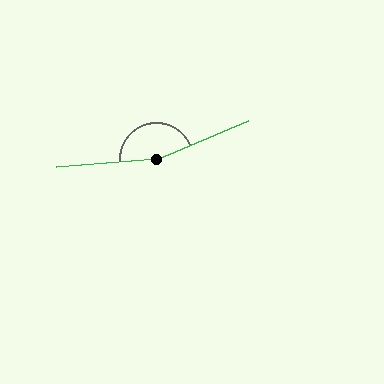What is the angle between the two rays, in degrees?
Approximately 161 degrees.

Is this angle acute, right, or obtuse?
It is obtuse.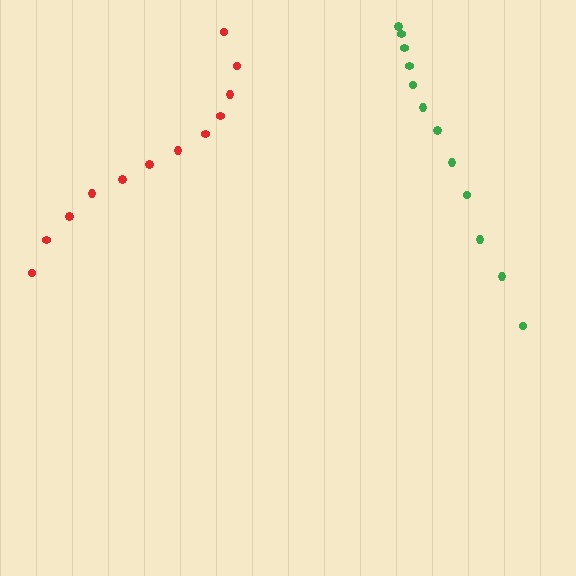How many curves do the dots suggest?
There are 2 distinct paths.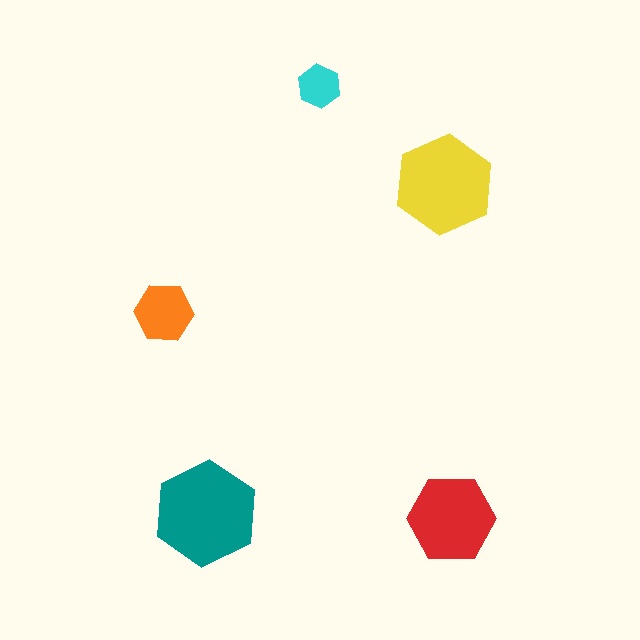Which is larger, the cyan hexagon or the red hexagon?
The red one.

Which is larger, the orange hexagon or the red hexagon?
The red one.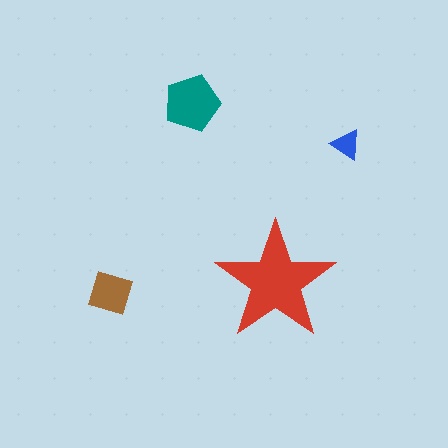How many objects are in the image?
There are 4 objects in the image.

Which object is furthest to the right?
The blue triangle is rightmost.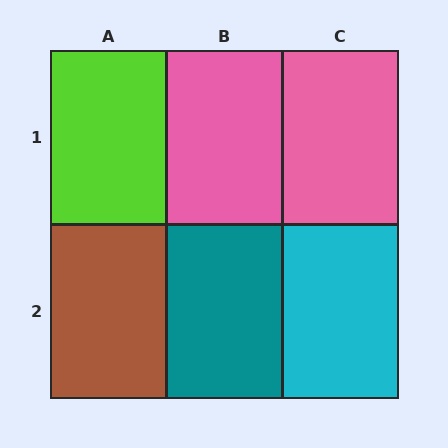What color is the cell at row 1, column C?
Pink.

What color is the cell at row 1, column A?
Lime.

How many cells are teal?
1 cell is teal.